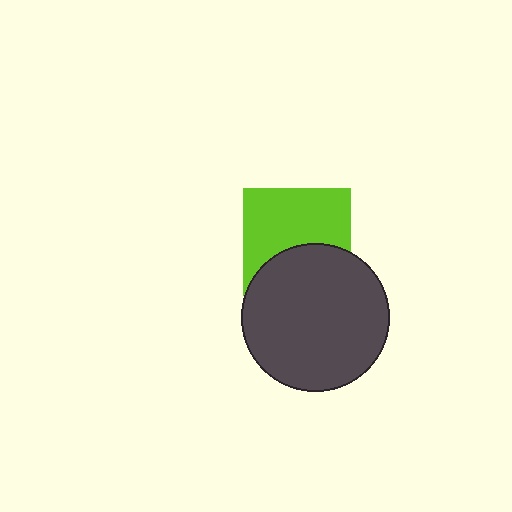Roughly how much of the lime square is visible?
About half of it is visible (roughly 61%).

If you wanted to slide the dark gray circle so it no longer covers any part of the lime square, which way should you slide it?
Slide it down — that is the most direct way to separate the two shapes.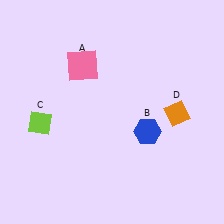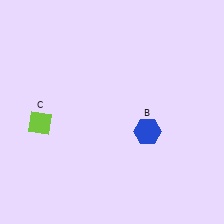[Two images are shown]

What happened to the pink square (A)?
The pink square (A) was removed in Image 2. It was in the top-left area of Image 1.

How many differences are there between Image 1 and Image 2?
There are 2 differences between the two images.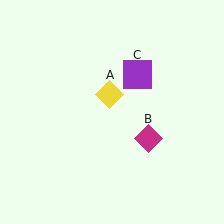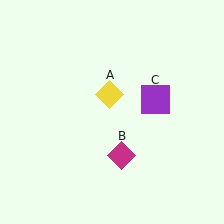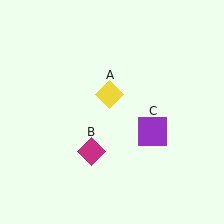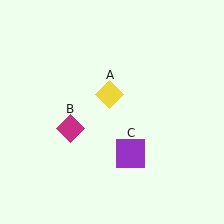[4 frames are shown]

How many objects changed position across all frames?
2 objects changed position: magenta diamond (object B), purple square (object C).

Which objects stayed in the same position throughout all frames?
Yellow diamond (object A) remained stationary.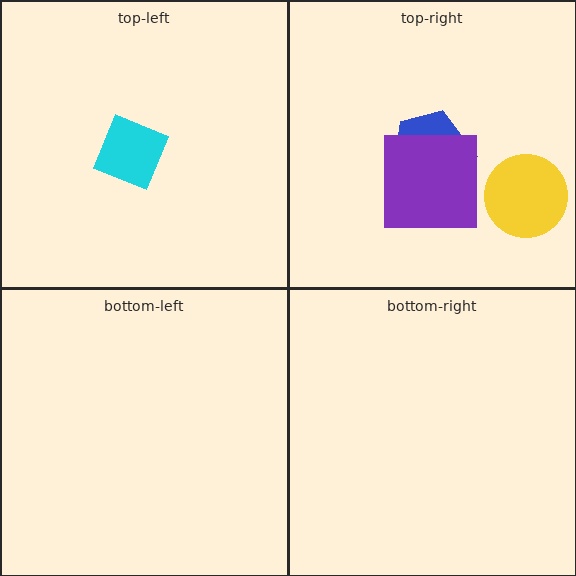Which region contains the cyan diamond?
The top-left region.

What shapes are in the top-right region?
The blue trapezoid, the yellow circle, the purple square.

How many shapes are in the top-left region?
1.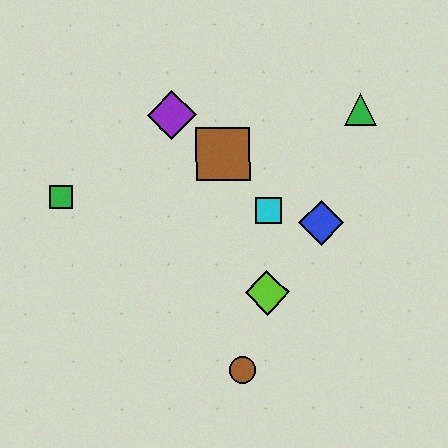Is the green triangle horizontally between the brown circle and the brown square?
No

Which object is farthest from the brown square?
The brown circle is farthest from the brown square.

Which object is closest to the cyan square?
The blue diamond is closest to the cyan square.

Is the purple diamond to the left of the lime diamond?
Yes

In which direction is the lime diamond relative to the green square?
The lime diamond is to the right of the green square.